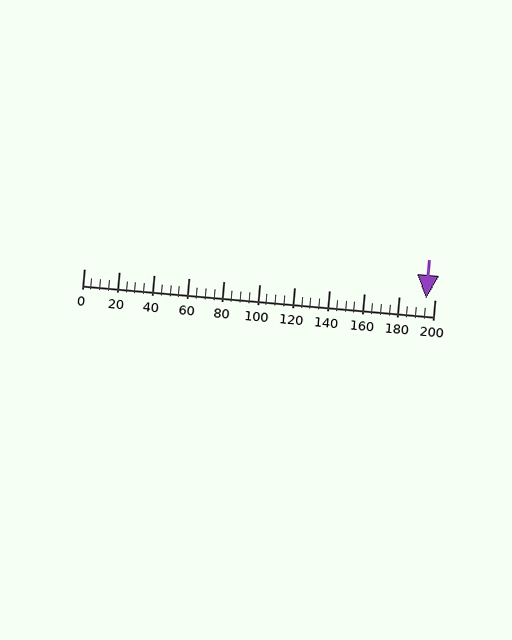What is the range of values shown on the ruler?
The ruler shows values from 0 to 200.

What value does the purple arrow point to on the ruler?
The purple arrow points to approximately 195.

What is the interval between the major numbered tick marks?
The major tick marks are spaced 20 units apart.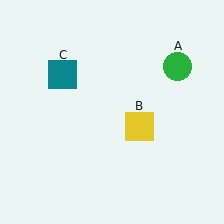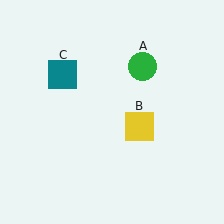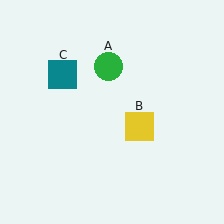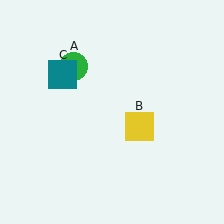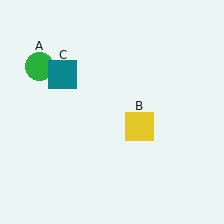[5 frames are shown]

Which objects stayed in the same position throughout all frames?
Yellow square (object B) and teal square (object C) remained stationary.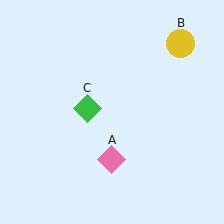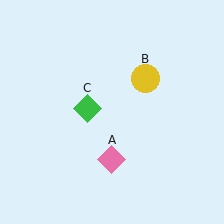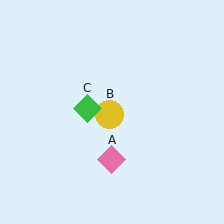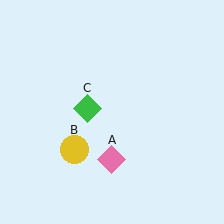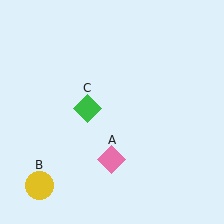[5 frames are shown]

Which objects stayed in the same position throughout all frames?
Pink diamond (object A) and green diamond (object C) remained stationary.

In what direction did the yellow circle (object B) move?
The yellow circle (object B) moved down and to the left.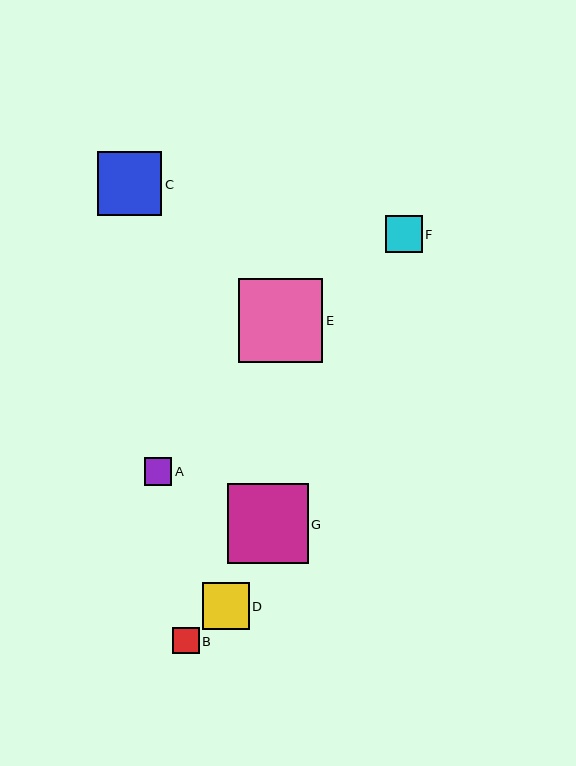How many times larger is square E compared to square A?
Square E is approximately 3.1 times the size of square A.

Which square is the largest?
Square E is the largest with a size of approximately 84 pixels.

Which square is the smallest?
Square B is the smallest with a size of approximately 26 pixels.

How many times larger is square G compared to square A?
Square G is approximately 2.9 times the size of square A.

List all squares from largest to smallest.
From largest to smallest: E, G, C, D, F, A, B.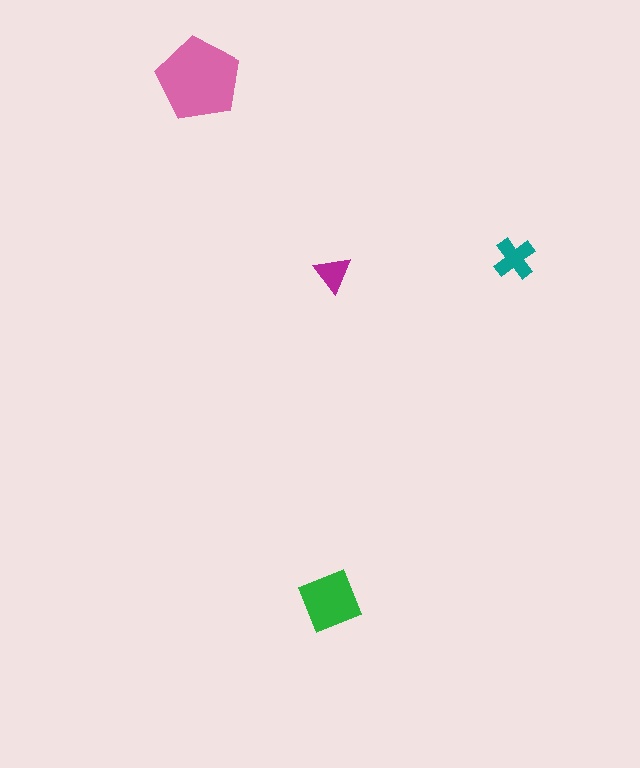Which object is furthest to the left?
The pink pentagon is leftmost.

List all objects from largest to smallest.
The pink pentagon, the green diamond, the teal cross, the magenta triangle.